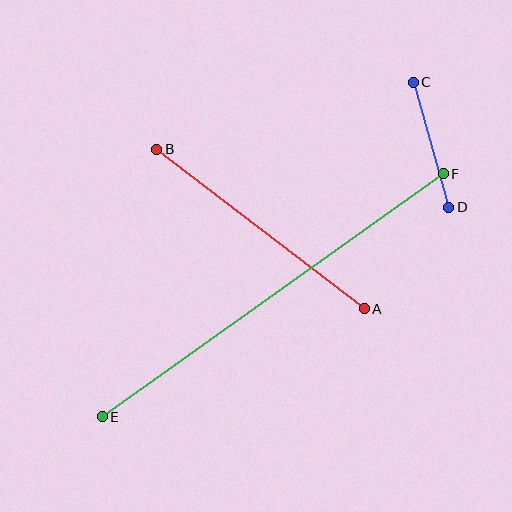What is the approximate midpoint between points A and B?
The midpoint is at approximately (261, 229) pixels.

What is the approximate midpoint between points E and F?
The midpoint is at approximately (273, 295) pixels.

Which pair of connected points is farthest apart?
Points E and F are farthest apart.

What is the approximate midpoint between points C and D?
The midpoint is at approximately (431, 145) pixels.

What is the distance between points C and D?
The distance is approximately 130 pixels.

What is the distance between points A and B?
The distance is approximately 262 pixels.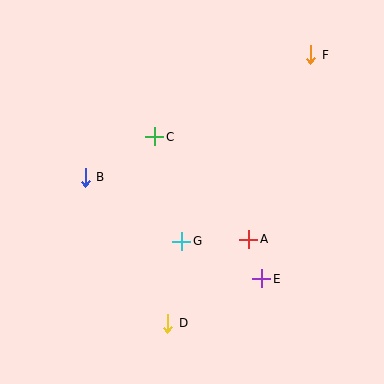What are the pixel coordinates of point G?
Point G is at (182, 241).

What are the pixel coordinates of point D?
Point D is at (168, 323).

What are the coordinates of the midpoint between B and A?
The midpoint between B and A is at (167, 208).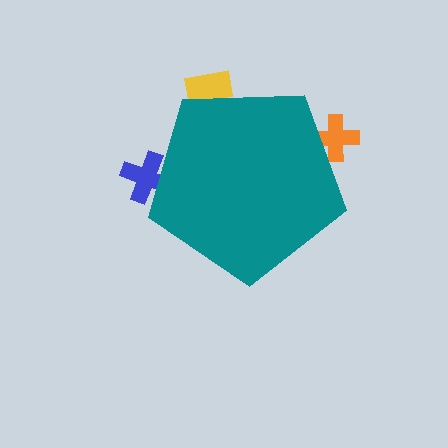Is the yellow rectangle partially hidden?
Yes, the yellow rectangle is partially hidden behind the teal pentagon.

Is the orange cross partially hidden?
Yes, the orange cross is partially hidden behind the teal pentagon.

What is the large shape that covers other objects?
A teal pentagon.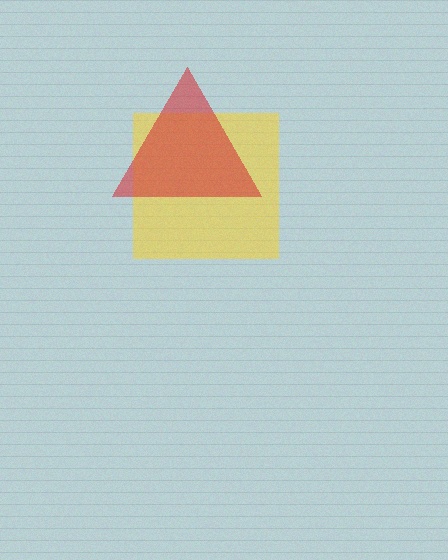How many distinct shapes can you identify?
There are 2 distinct shapes: a yellow square, a red triangle.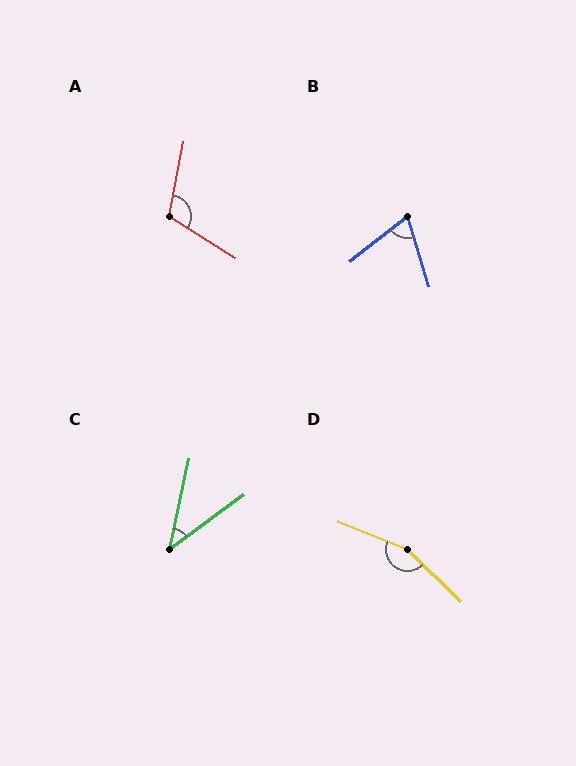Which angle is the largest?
D, at approximately 157 degrees.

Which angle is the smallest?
C, at approximately 41 degrees.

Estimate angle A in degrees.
Approximately 111 degrees.